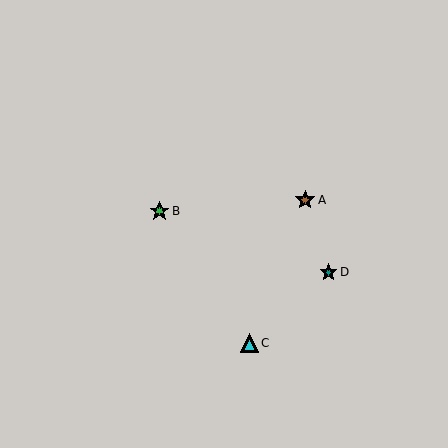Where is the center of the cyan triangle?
The center of the cyan triangle is at (249, 343).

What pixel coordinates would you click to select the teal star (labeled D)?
Click at (329, 272) to select the teal star D.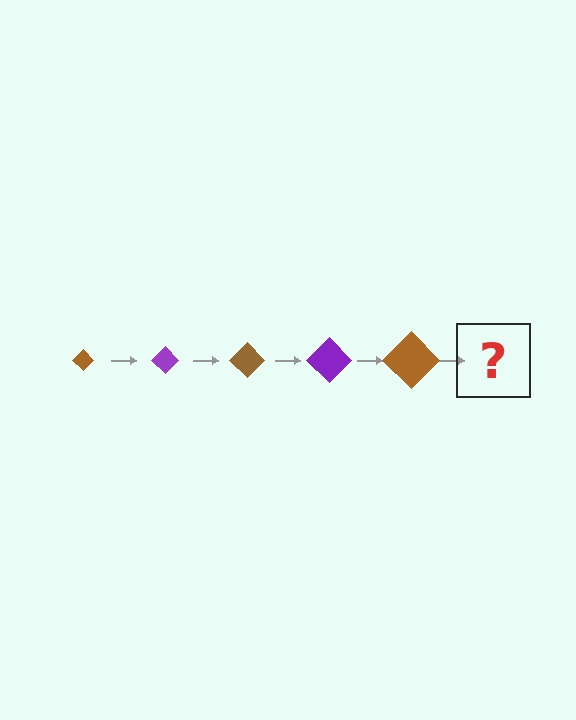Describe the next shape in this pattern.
It should be a purple diamond, larger than the previous one.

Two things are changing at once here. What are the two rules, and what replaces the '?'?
The two rules are that the diamond grows larger each step and the color cycles through brown and purple. The '?' should be a purple diamond, larger than the previous one.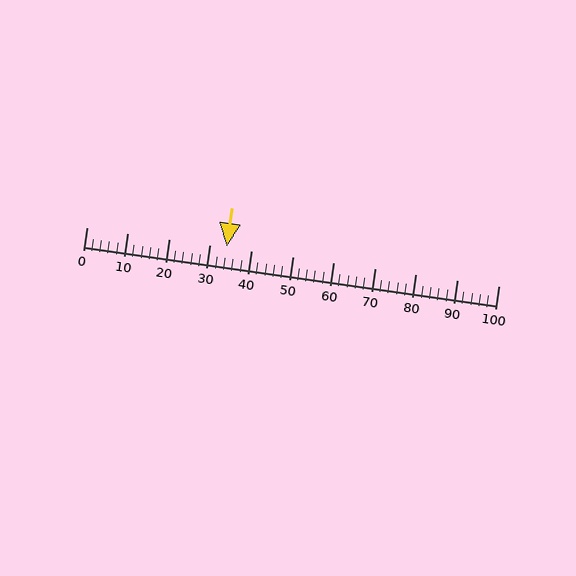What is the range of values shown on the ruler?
The ruler shows values from 0 to 100.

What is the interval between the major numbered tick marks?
The major tick marks are spaced 10 units apart.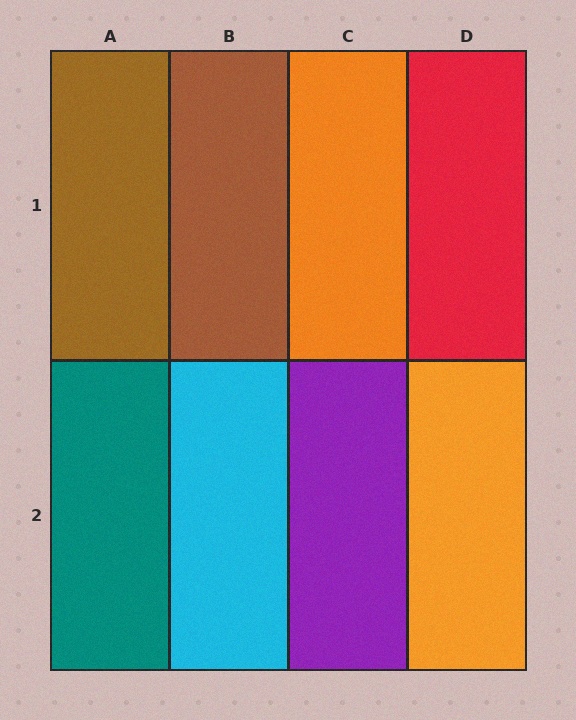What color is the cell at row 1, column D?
Red.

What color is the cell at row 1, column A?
Brown.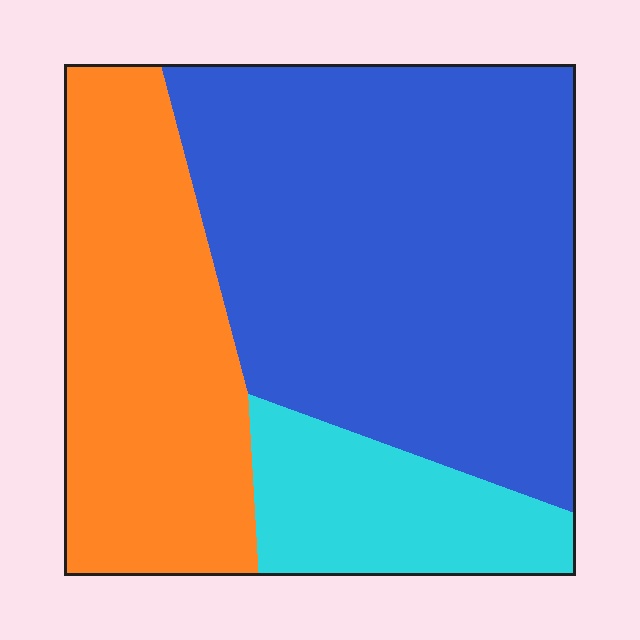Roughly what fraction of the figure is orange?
Orange covers 31% of the figure.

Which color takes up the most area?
Blue, at roughly 55%.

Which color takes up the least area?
Cyan, at roughly 15%.